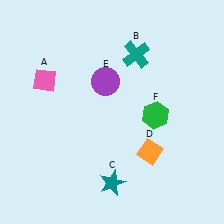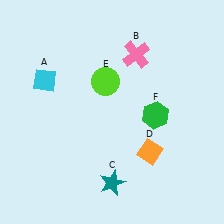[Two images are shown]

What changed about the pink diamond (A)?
In Image 1, A is pink. In Image 2, it changed to cyan.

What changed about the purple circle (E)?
In Image 1, E is purple. In Image 2, it changed to lime.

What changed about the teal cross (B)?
In Image 1, B is teal. In Image 2, it changed to pink.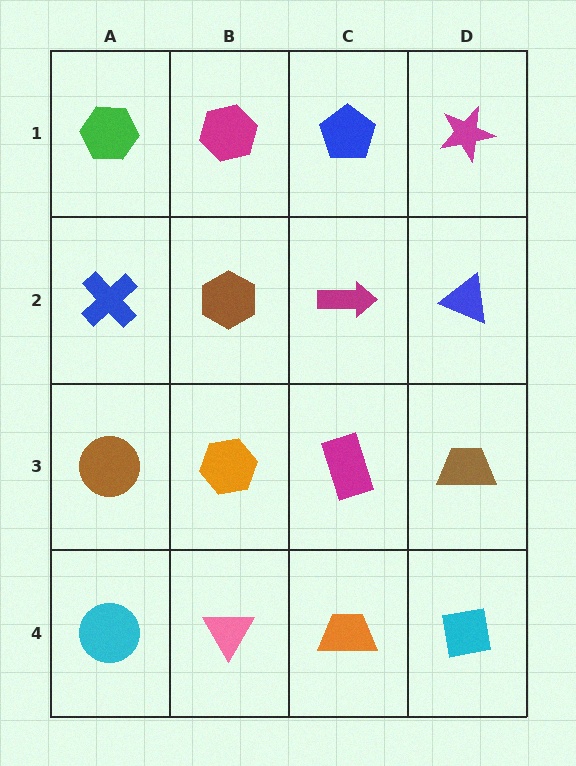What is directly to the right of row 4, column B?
An orange trapezoid.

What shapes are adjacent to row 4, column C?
A magenta rectangle (row 3, column C), a pink triangle (row 4, column B), a cyan square (row 4, column D).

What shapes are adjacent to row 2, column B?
A magenta hexagon (row 1, column B), an orange hexagon (row 3, column B), a blue cross (row 2, column A), a magenta arrow (row 2, column C).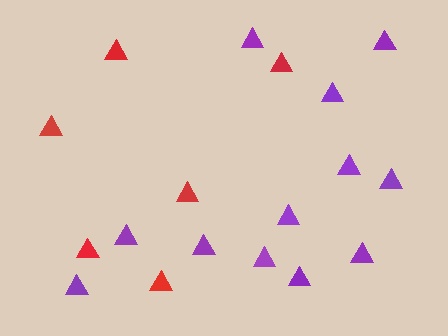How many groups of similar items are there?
There are 2 groups: one group of red triangles (6) and one group of purple triangles (12).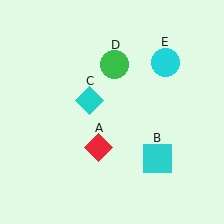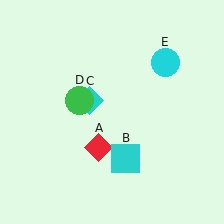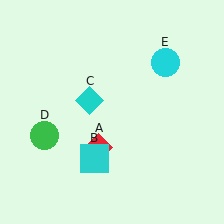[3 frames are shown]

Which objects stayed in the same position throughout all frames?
Red diamond (object A) and cyan diamond (object C) and cyan circle (object E) remained stationary.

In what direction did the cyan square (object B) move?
The cyan square (object B) moved left.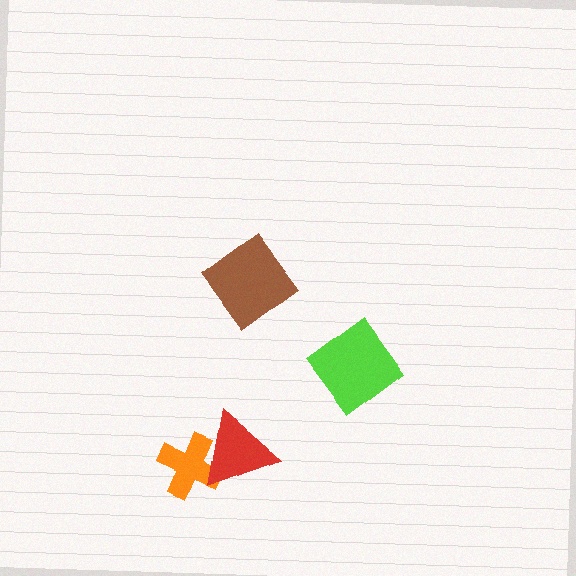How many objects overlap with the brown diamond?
0 objects overlap with the brown diamond.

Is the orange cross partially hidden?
Yes, it is partially covered by another shape.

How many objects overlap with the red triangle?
1 object overlaps with the red triangle.